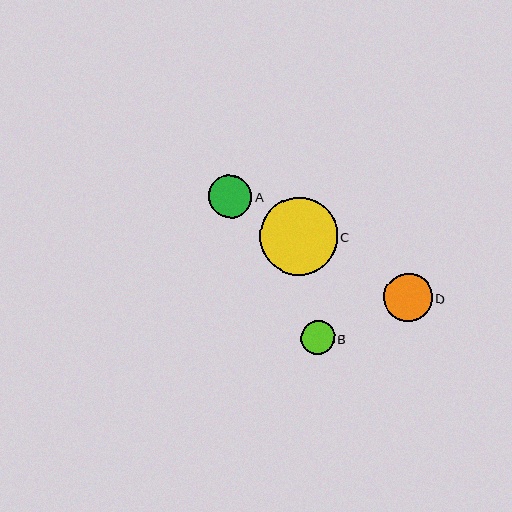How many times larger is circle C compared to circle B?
Circle C is approximately 2.3 times the size of circle B.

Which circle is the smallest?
Circle B is the smallest with a size of approximately 33 pixels.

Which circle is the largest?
Circle C is the largest with a size of approximately 78 pixels.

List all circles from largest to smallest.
From largest to smallest: C, D, A, B.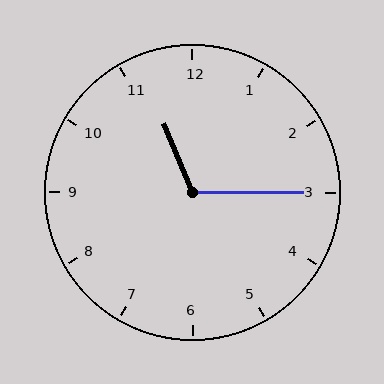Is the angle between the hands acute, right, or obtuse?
It is obtuse.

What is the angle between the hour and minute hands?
Approximately 112 degrees.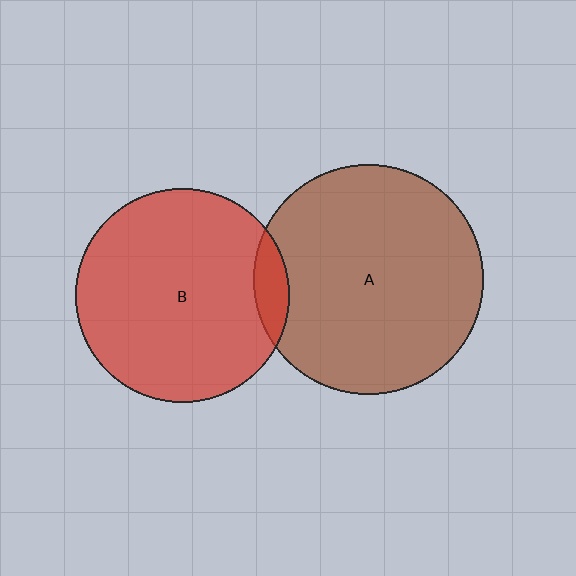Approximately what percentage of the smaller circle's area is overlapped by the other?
Approximately 10%.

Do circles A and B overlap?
Yes.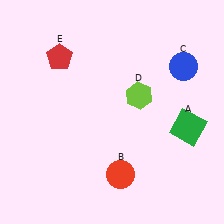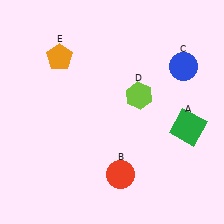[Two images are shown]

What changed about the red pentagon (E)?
In Image 1, E is red. In Image 2, it changed to orange.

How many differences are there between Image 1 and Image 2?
There is 1 difference between the two images.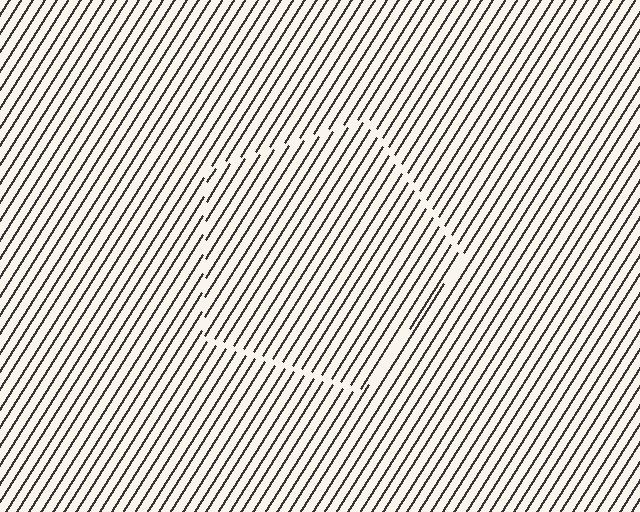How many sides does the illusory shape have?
5 sides — the line-ends trace a pentagon.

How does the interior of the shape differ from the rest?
The interior of the shape contains the same grating, shifted by half a period — the contour is defined by the phase discontinuity where line-ends from the inner and outer gratings abut.